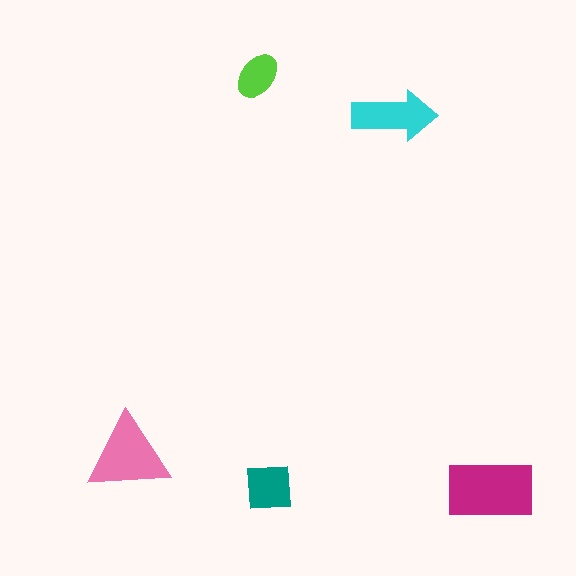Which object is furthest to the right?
The magenta rectangle is rightmost.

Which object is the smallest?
The lime ellipse.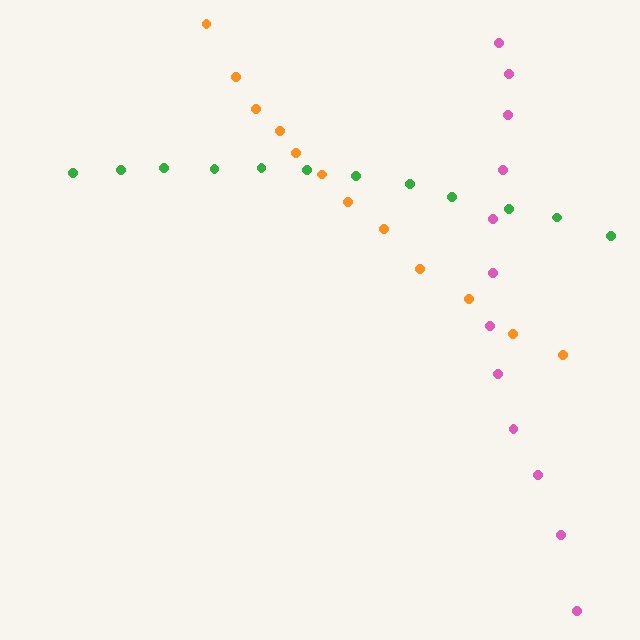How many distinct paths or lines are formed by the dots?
There are 3 distinct paths.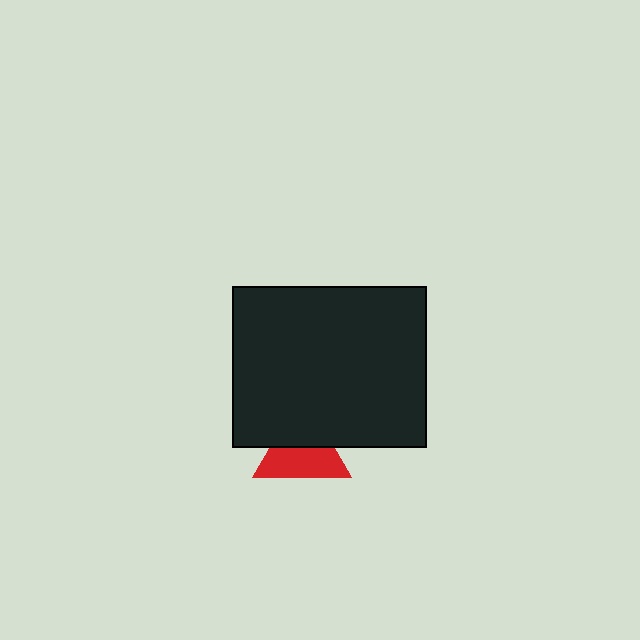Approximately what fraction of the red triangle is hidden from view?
Roughly 42% of the red triangle is hidden behind the black rectangle.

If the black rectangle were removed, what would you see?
You would see the complete red triangle.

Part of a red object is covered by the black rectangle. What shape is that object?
It is a triangle.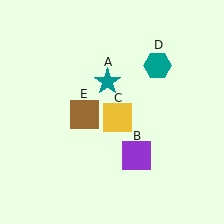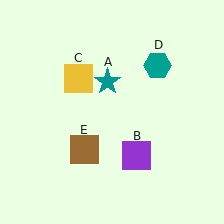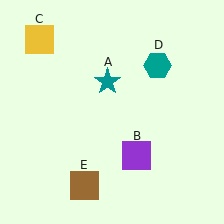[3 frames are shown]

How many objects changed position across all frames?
2 objects changed position: yellow square (object C), brown square (object E).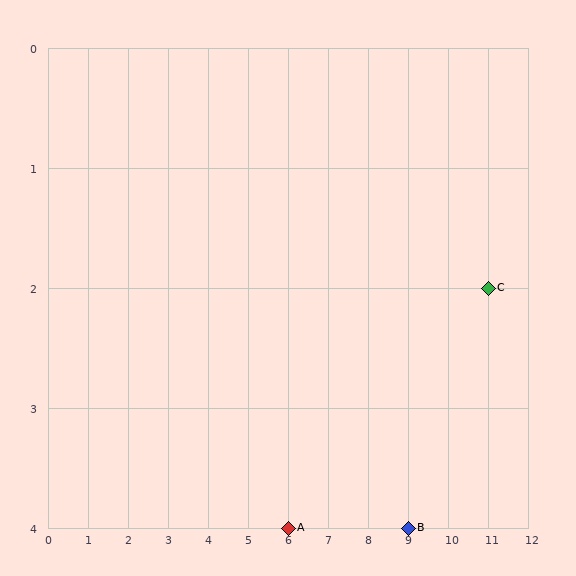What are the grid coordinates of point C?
Point C is at grid coordinates (11, 2).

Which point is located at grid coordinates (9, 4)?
Point B is at (9, 4).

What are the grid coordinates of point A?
Point A is at grid coordinates (6, 4).